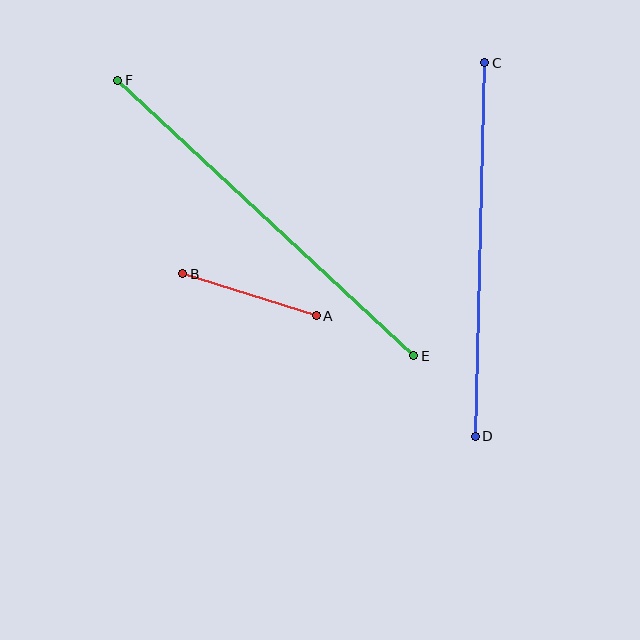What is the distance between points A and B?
The distance is approximately 140 pixels.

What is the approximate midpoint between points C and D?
The midpoint is at approximately (480, 249) pixels.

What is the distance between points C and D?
The distance is approximately 374 pixels.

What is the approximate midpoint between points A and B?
The midpoint is at approximately (250, 295) pixels.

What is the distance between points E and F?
The distance is approximately 404 pixels.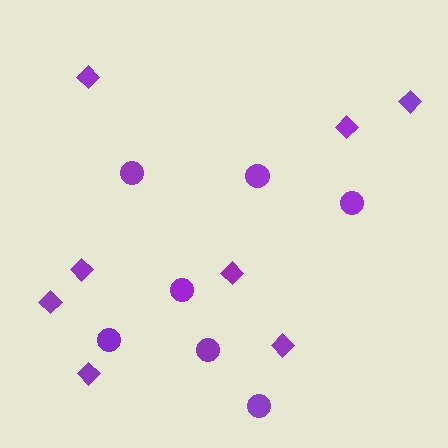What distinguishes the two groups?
There are 2 groups: one group of diamonds (8) and one group of circles (7).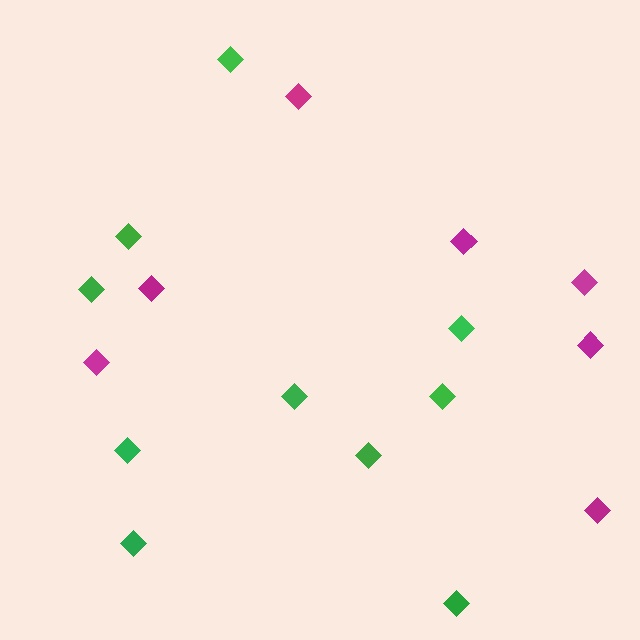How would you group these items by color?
There are 2 groups: one group of green diamonds (10) and one group of magenta diamonds (7).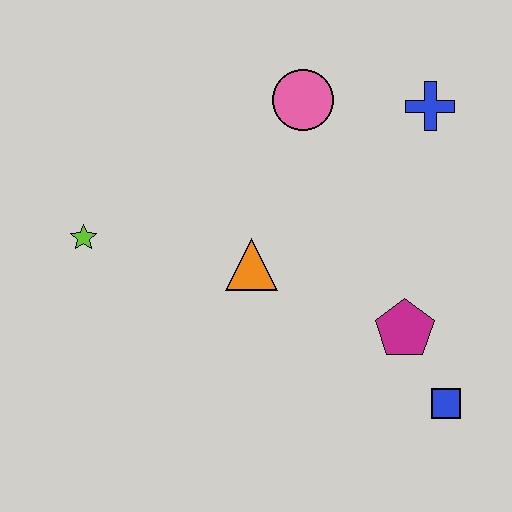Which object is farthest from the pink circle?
The blue square is farthest from the pink circle.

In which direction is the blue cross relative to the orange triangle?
The blue cross is to the right of the orange triangle.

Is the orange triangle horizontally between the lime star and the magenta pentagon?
Yes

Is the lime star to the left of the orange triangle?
Yes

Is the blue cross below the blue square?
No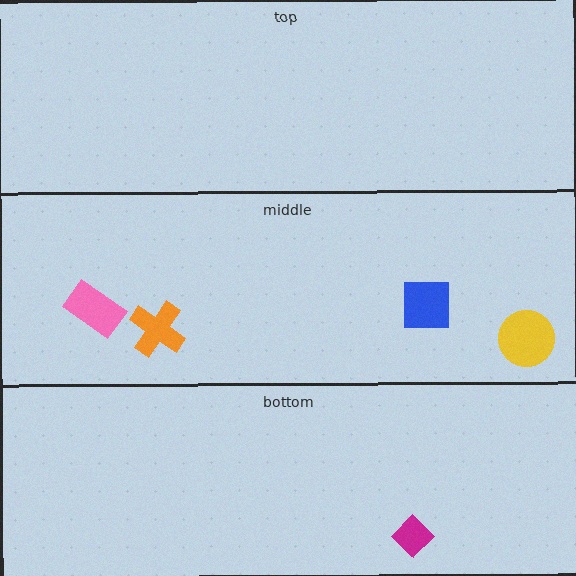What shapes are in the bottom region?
The magenta diamond.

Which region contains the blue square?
The middle region.